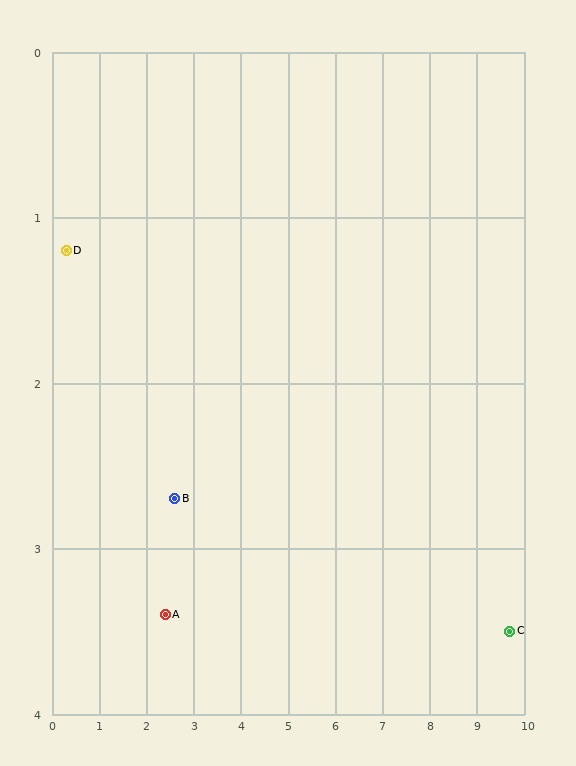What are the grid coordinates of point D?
Point D is at approximately (0.3, 1.2).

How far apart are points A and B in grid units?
Points A and B are about 0.7 grid units apart.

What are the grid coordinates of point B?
Point B is at approximately (2.6, 2.7).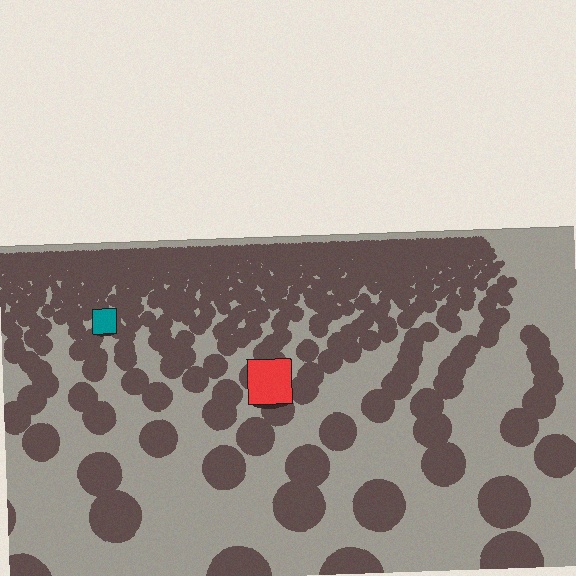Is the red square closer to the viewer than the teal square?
Yes. The red square is closer — you can tell from the texture gradient: the ground texture is coarser near it.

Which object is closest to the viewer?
The red square is closest. The texture marks near it are larger and more spread out.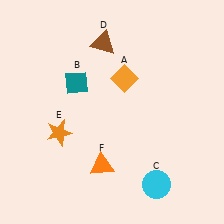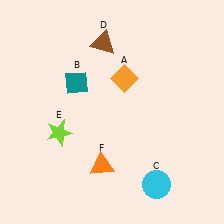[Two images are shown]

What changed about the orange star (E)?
In Image 1, E is orange. In Image 2, it changed to lime.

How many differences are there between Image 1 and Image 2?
There is 1 difference between the two images.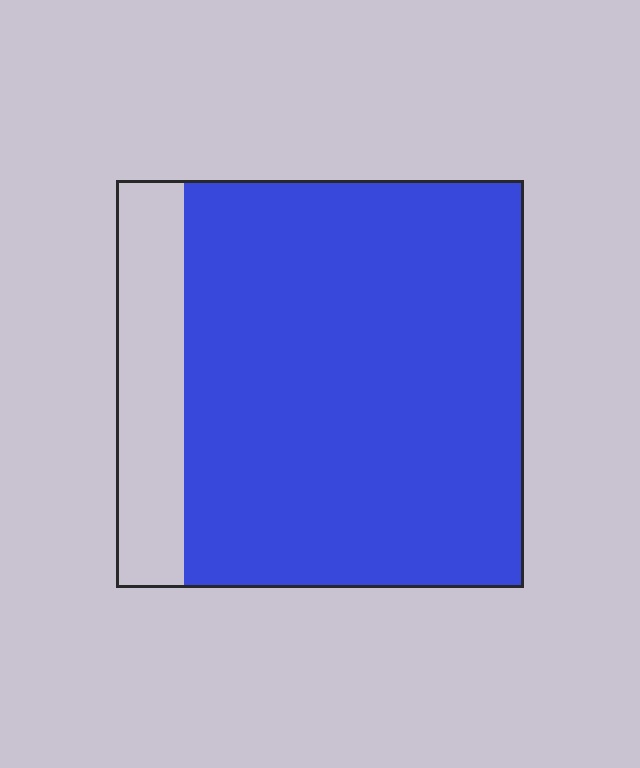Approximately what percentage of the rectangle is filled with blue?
Approximately 85%.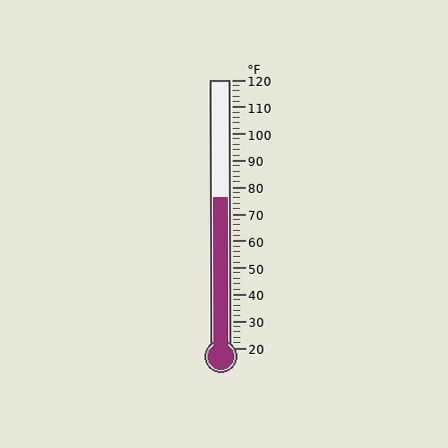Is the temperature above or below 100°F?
The temperature is below 100°F.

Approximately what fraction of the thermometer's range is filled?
The thermometer is filled to approximately 55% of its range.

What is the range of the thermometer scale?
The thermometer scale ranges from 20°F to 120°F.